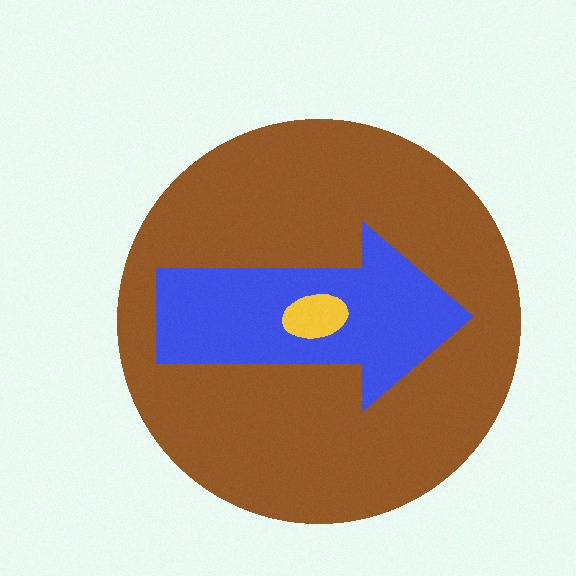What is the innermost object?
The yellow ellipse.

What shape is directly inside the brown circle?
The blue arrow.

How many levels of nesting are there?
3.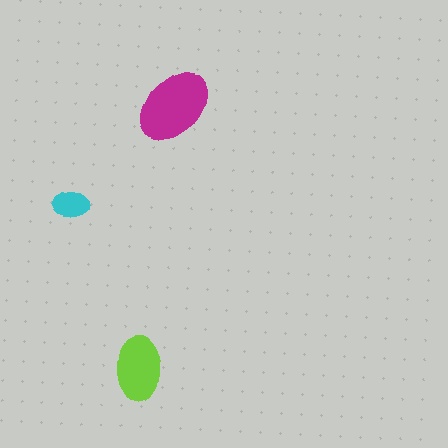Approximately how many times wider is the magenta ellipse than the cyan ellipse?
About 2 times wider.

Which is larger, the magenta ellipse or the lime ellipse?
The magenta one.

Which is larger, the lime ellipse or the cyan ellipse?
The lime one.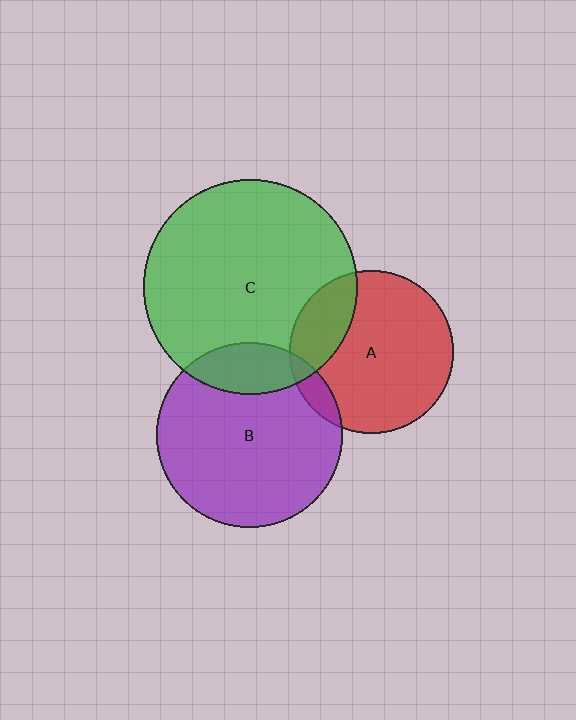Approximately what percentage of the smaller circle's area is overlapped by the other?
Approximately 20%.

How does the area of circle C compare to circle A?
Approximately 1.7 times.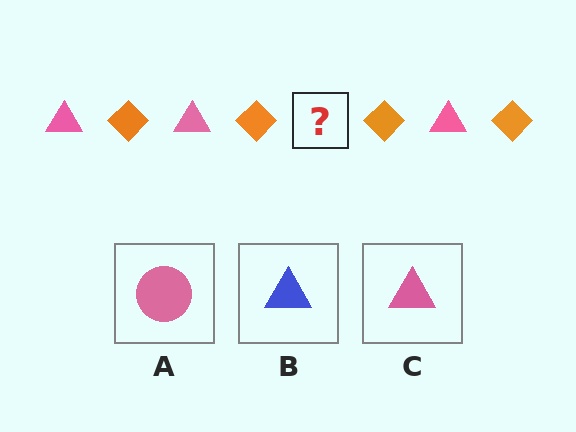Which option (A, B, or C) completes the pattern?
C.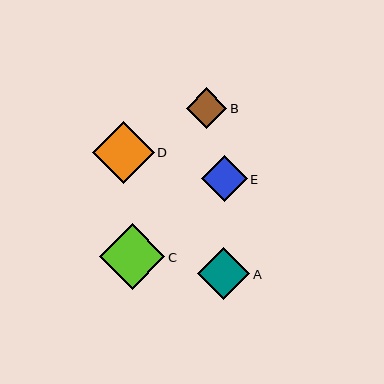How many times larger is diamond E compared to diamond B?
Diamond E is approximately 1.1 times the size of diamond B.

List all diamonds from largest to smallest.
From largest to smallest: C, D, A, E, B.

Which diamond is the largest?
Diamond C is the largest with a size of approximately 66 pixels.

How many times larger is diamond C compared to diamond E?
Diamond C is approximately 1.4 times the size of diamond E.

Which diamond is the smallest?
Diamond B is the smallest with a size of approximately 40 pixels.